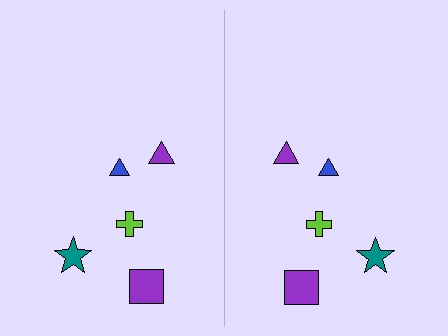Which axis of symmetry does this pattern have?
The pattern has a vertical axis of symmetry running through the center of the image.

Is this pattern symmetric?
Yes, this pattern has bilateral (reflection) symmetry.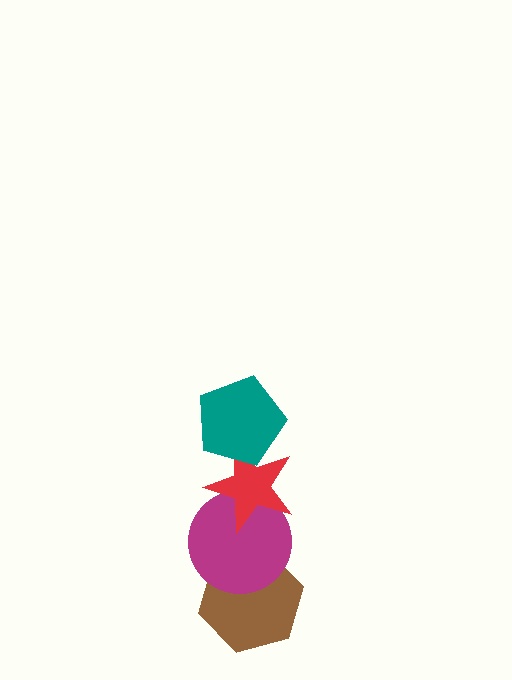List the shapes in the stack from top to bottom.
From top to bottom: the teal pentagon, the red star, the magenta circle, the brown hexagon.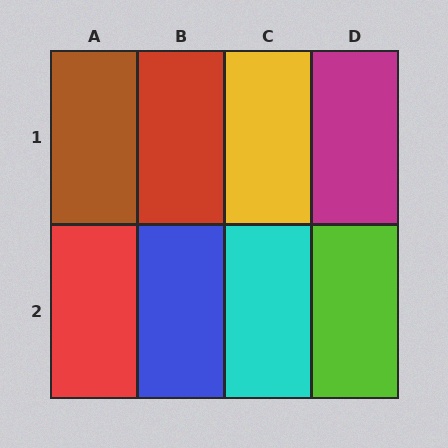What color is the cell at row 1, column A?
Brown.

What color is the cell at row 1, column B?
Red.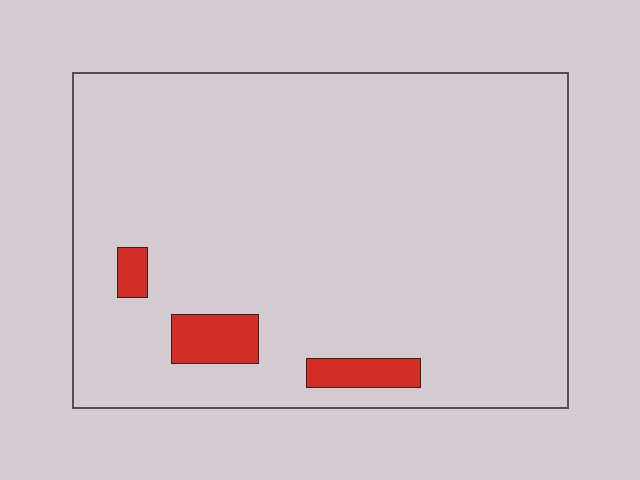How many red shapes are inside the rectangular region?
3.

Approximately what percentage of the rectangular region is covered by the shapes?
Approximately 5%.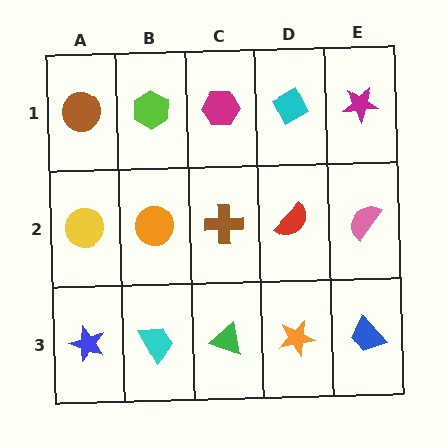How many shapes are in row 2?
5 shapes.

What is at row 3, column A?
A blue star.